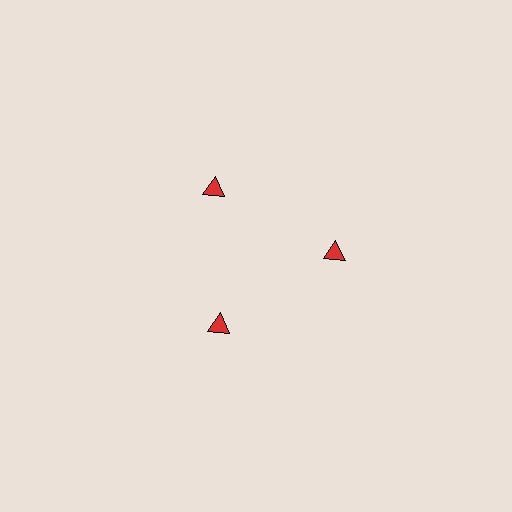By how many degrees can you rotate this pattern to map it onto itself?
The pattern maps onto itself every 120 degrees of rotation.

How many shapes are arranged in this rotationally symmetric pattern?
There are 3 shapes, arranged in 3 groups of 1.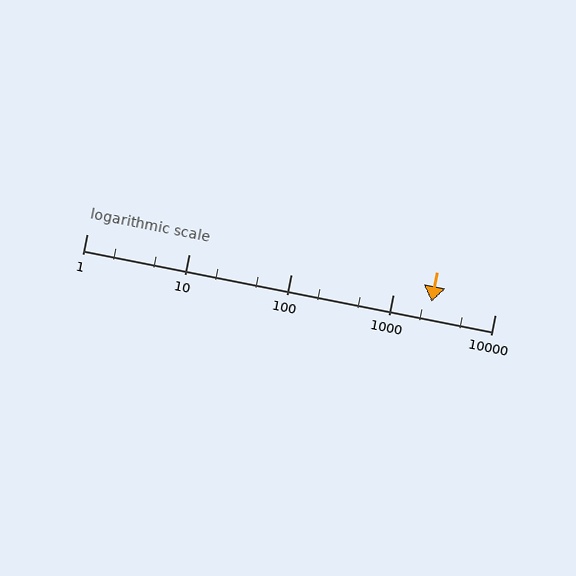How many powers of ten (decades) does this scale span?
The scale spans 4 decades, from 1 to 10000.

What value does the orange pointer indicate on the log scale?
The pointer indicates approximately 2400.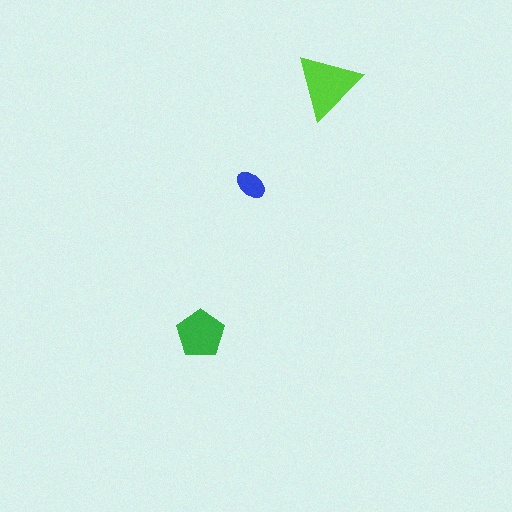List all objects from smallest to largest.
The blue ellipse, the green pentagon, the lime triangle.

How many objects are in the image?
There are 3 objects in the image.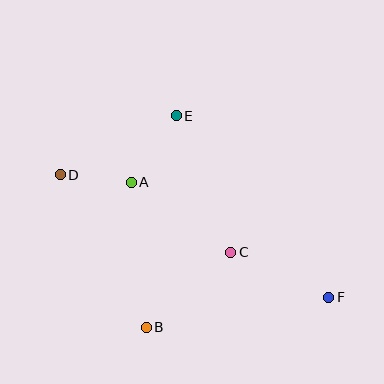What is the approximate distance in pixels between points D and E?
The distance between D and E is approximately 130 pixels.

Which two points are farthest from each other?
Points D and F are farthest from each other.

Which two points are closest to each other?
Points A and D are closest to each other.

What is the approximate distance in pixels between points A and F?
The distance between A and F is approximately 228 pixels.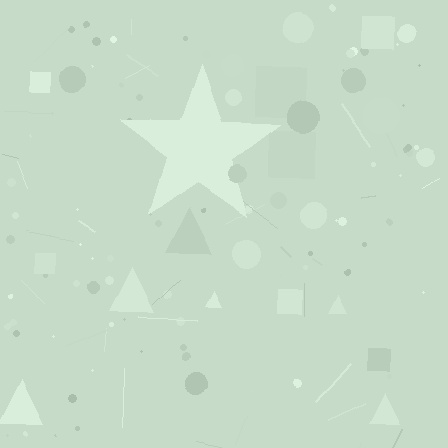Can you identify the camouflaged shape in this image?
The camouflaged shape is a star.